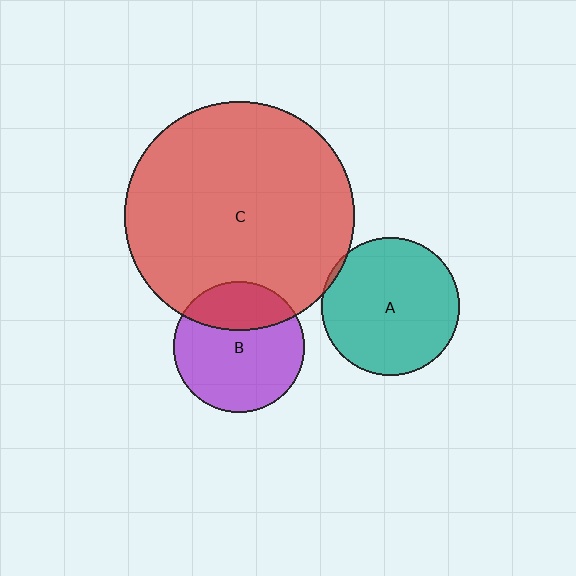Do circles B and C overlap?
Yes.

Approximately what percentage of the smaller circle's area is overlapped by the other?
Approximately 30%.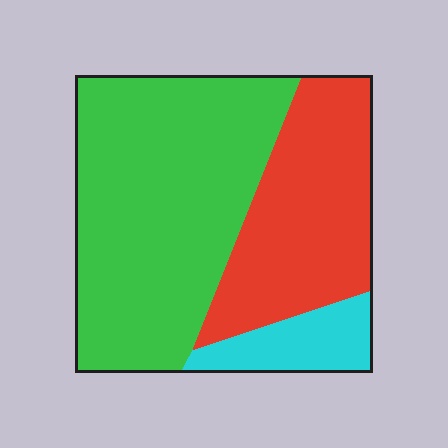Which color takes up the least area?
Cyan, at roughly 10%.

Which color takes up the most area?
Green, at roughly 55%.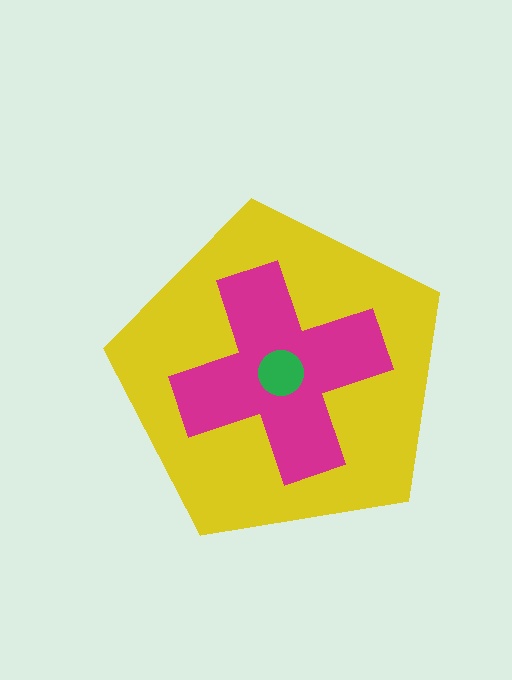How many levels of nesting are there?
3.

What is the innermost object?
The green circle.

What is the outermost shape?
The yellow pentagon.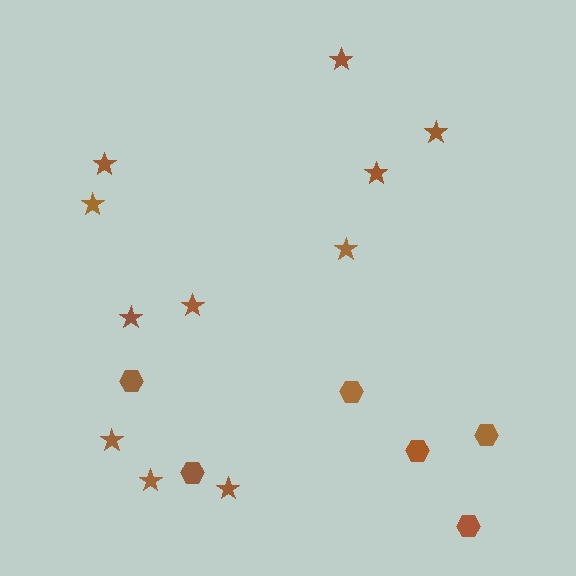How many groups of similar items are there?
There are 2 groups: one group of hexagons (6) and one group of stars (11).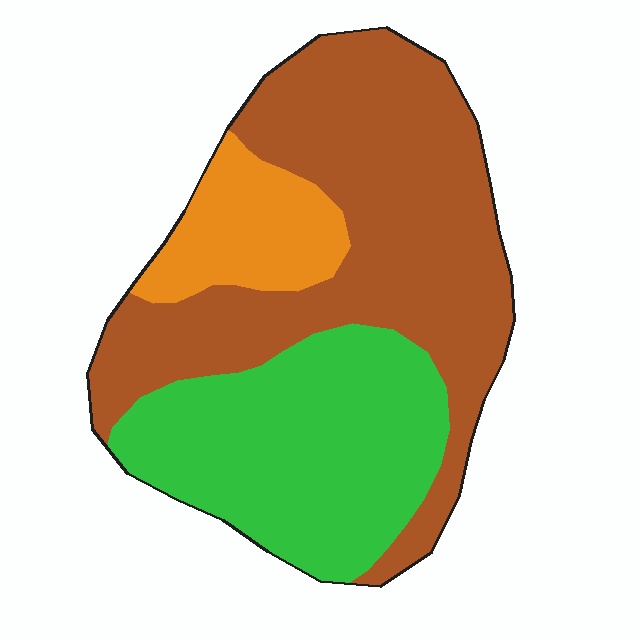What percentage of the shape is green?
Green takes up about one third (1/3) of the shape.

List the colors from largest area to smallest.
From largest to smallest: brown, green, orange.